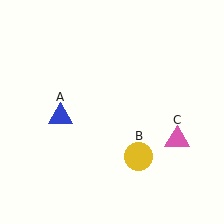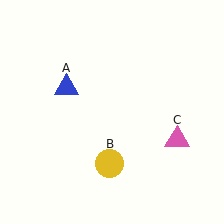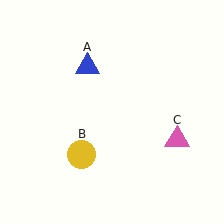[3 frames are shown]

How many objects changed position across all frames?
2 objects changed position: blue triangle (object A), yellow circle (object B).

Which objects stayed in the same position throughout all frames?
Pink triangle (object C) remained stationary.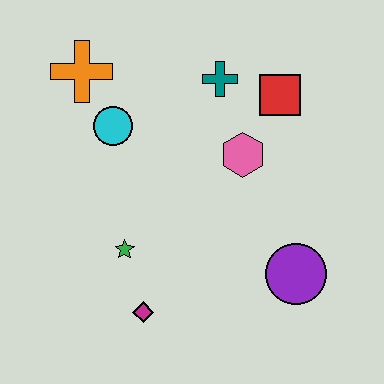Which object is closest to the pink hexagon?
The red square is closest to the pink hexagon.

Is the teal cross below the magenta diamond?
No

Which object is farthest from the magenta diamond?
The red square is farthest from the magenta diamond.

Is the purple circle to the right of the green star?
Yes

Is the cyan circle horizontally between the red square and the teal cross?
No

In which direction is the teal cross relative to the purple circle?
The teal cross is above the purple circle.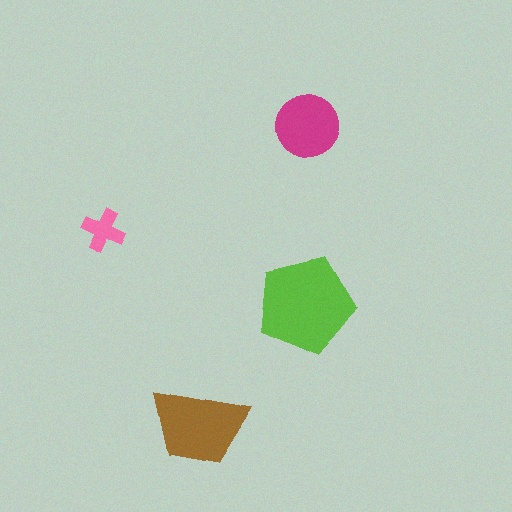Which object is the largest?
The lime pentagon.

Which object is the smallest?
The pink cross.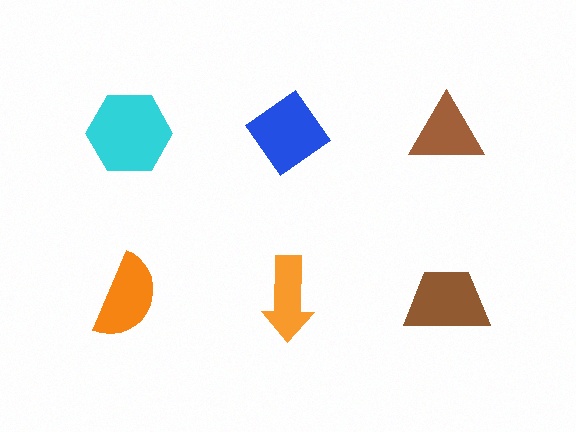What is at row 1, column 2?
A blue diamond.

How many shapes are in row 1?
3 shapes.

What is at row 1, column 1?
A cyan hexagon.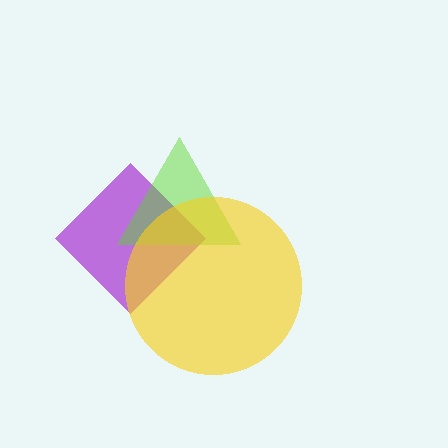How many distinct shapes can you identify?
There are 3 distinct shapes: a purple diamond, a lime triangle, a yellow circle.